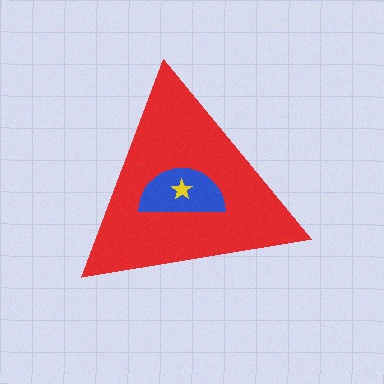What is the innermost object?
The yellow star.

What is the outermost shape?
The red triangle.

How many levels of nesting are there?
3.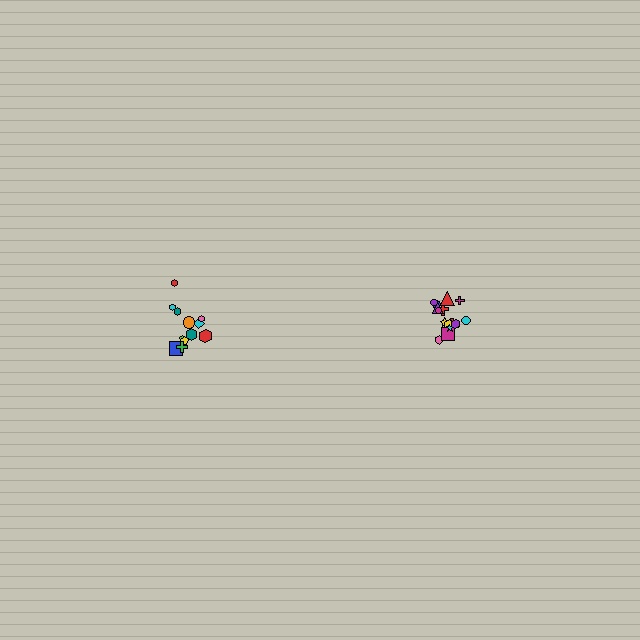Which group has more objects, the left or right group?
The right group.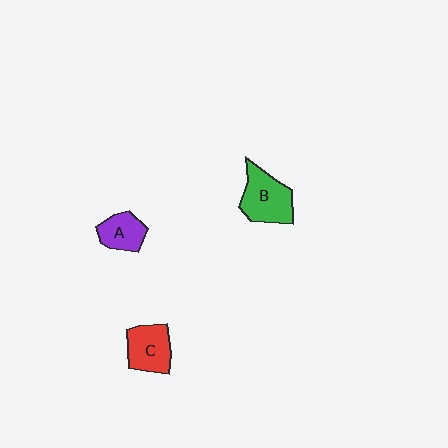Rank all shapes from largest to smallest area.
From largest to smallest: B (green), C (red), A (purple).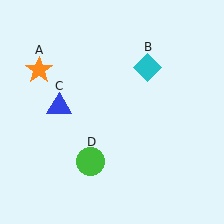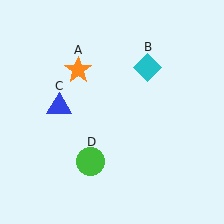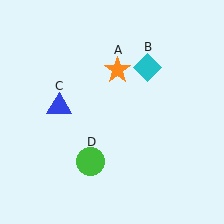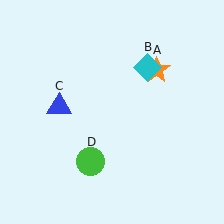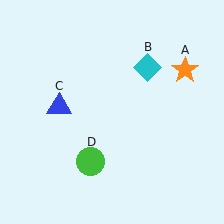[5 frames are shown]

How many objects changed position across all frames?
1 object changed position: orange star (object A).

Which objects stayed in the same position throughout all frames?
Cyan diamond (object B) and blue triangle (object C) and green circle (object D) remained stationary.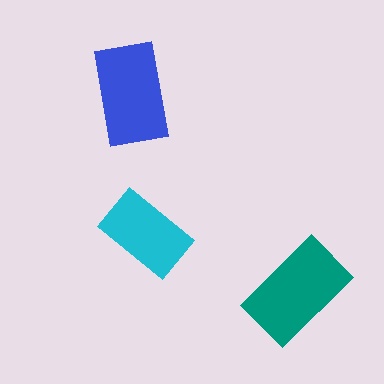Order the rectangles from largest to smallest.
the teal one, the blue one, the cyan one.